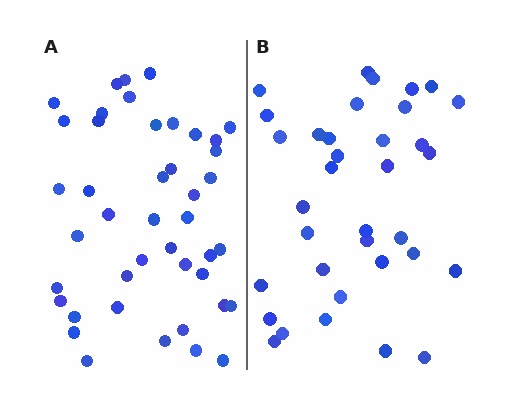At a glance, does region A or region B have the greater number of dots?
Region A (the left region) has more dots.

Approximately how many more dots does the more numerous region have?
Region A has roughly 8 or so more dots than region B.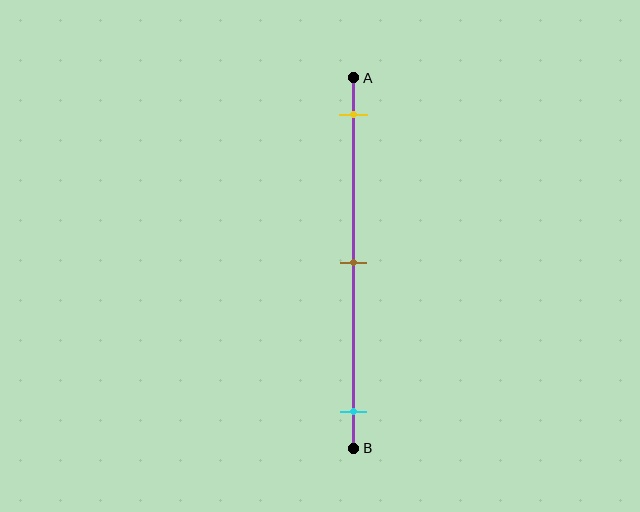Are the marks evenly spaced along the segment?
Yes, the marks are approximately evenly spaced.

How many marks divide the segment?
There are 3 marks dividing the segment.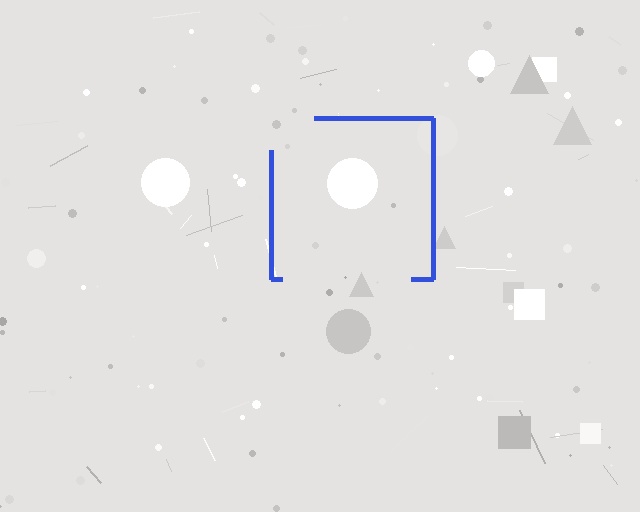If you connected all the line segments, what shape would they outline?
They would outline a square.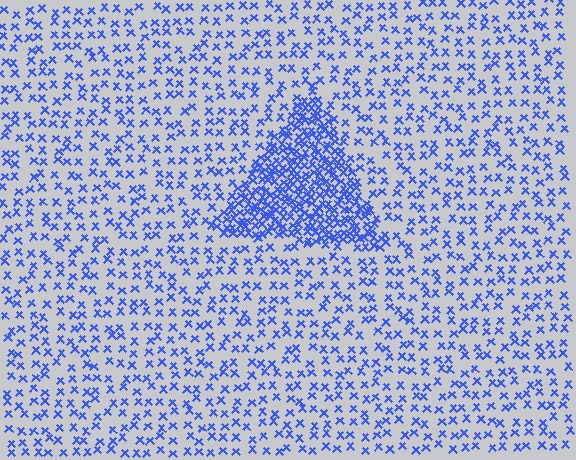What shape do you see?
I see a triangle.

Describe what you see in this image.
The image contains small blue elements arranged at two different densities. A triangle-shaped region is visible where the elements are more densely packed than the surrounding area.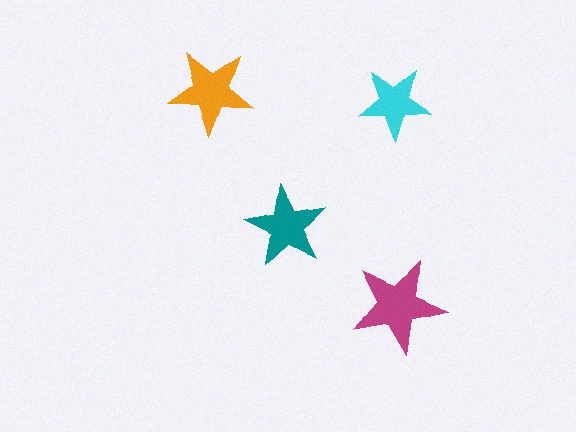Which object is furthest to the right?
The magenta star is rightmost.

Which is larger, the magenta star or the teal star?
The magenta one.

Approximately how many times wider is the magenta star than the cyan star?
About 1.5 times wider.